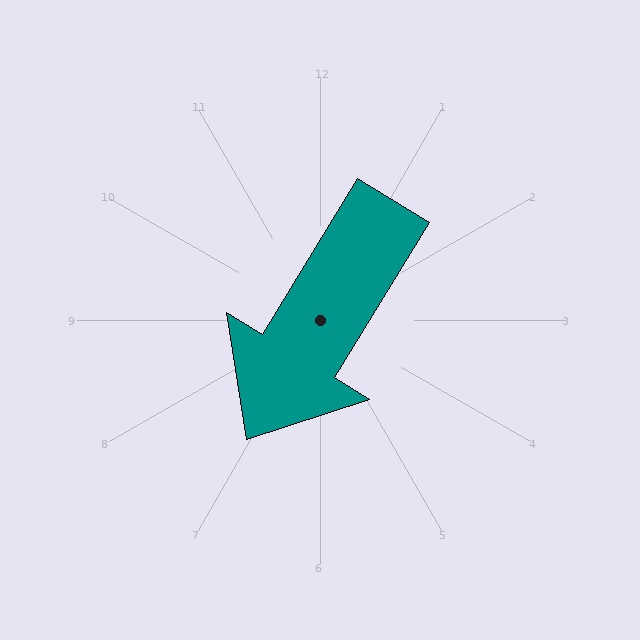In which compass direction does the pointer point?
Southwest.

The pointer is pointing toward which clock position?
Roughly 7 o'clock.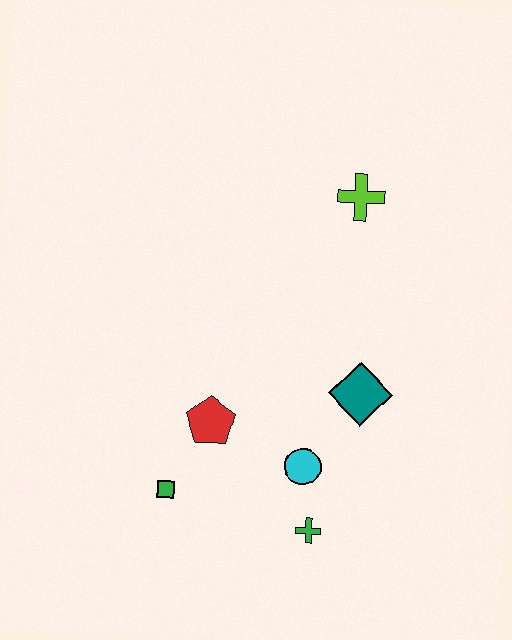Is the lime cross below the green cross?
No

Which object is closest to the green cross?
The cyan circle is closest to the green cross.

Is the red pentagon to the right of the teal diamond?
No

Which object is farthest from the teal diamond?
The green square is farthest from the teal diamond.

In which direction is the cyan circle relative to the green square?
The cyan circle is to the right of the green square.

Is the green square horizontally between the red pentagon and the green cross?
No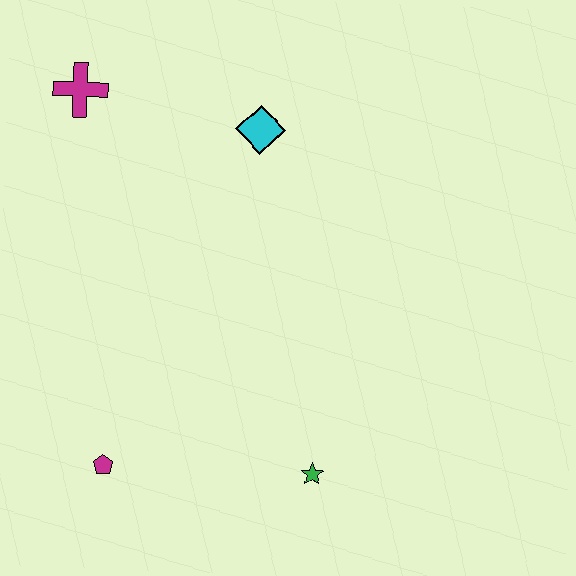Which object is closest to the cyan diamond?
The magenta cross is closest to the cyan diamond.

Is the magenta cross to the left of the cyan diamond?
Yes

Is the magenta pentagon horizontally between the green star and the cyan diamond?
No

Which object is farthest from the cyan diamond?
The magenta pentagon is farthest from the cyan diamond.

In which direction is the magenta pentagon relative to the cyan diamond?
The magenta pentagon is below the cyan diamond.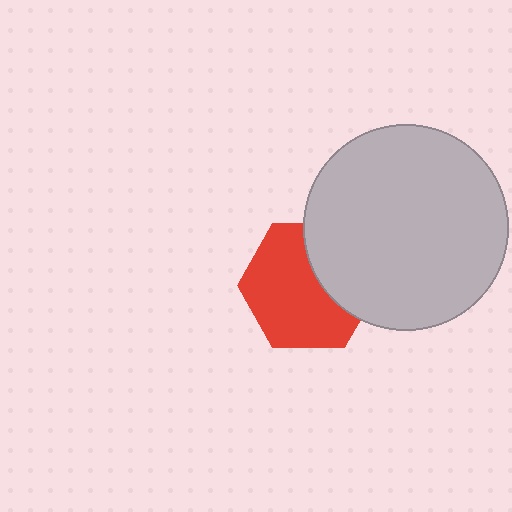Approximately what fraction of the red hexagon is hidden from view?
Roughly 34% of the red hexagon is hidden behind the light gray circle.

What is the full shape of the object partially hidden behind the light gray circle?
The partially hidden object is a red hexagon.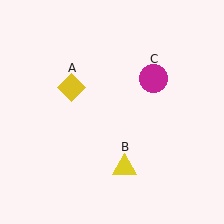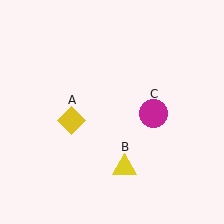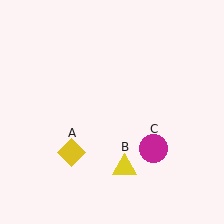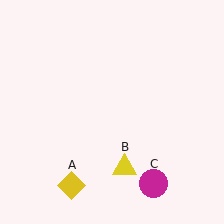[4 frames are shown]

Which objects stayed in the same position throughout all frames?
Yellow triangle (object B) remained stationary.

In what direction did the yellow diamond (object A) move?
The yellow diamond (object A) moved down.